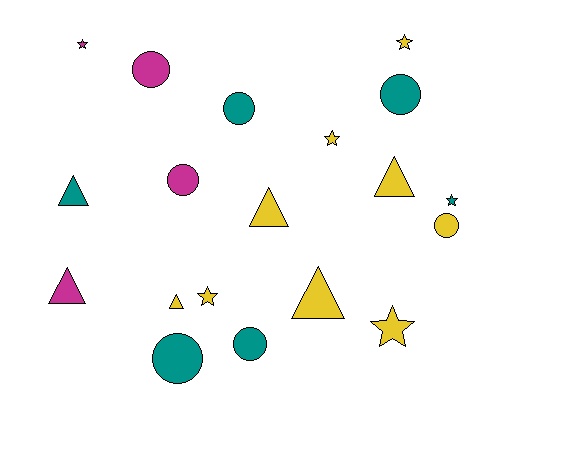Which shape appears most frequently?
Circle, with 7 objects.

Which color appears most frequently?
Yellow, with 9 objects.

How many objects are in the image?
There are 19 objects.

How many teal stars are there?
There is 1 teal star.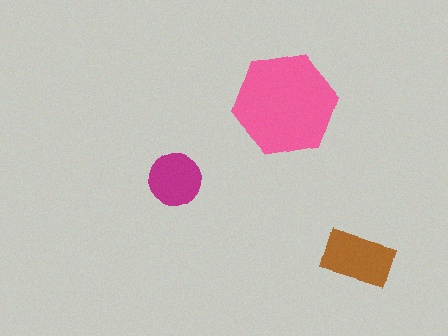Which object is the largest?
The pink hexagon.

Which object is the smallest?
The magenta circle.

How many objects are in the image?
There are 3 objects in the image.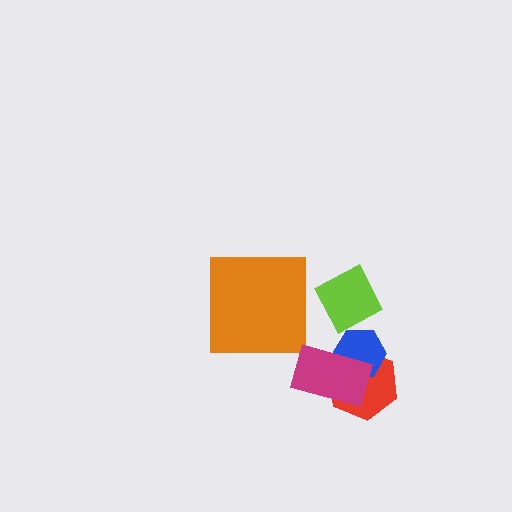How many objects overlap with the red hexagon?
2 objects overlap with the red hexagon.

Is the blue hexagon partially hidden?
Yes, it is partially covered by another shape.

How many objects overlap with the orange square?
0 objects overlap with the orange square.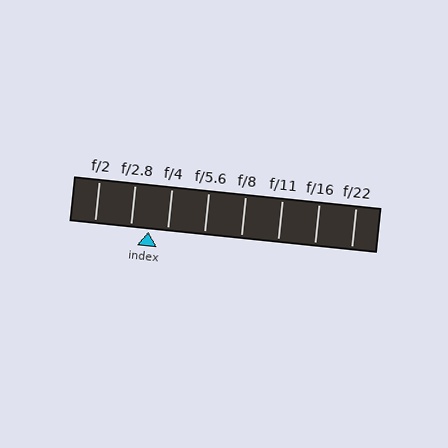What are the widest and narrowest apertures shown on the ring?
The widest aperture shown is f/2 and the narrowest is f/22.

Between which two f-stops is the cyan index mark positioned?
The index mark is between f/2.8 and f/4.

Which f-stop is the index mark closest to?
The index mark is closest to f/2.8.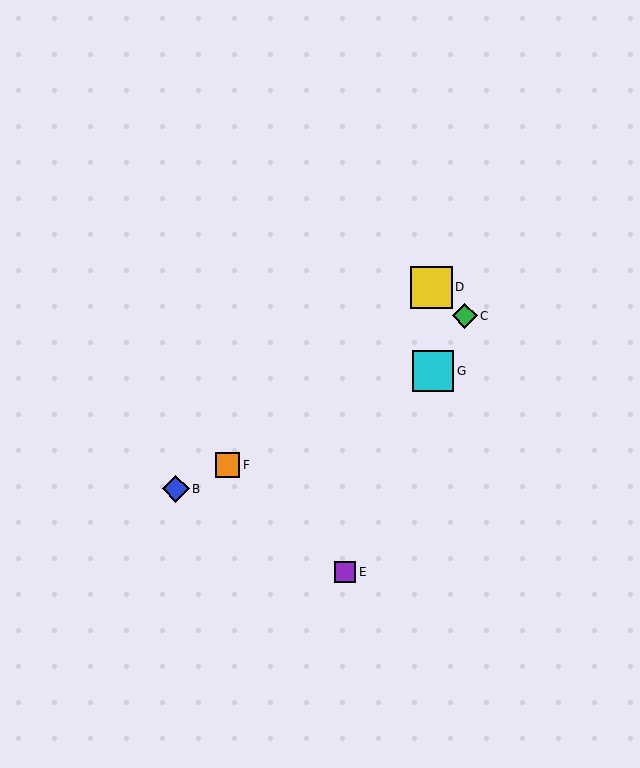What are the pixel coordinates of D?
Object D is at (432, 287).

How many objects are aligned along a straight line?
4 objects (A, B, F, G) are aligned along a straight line.